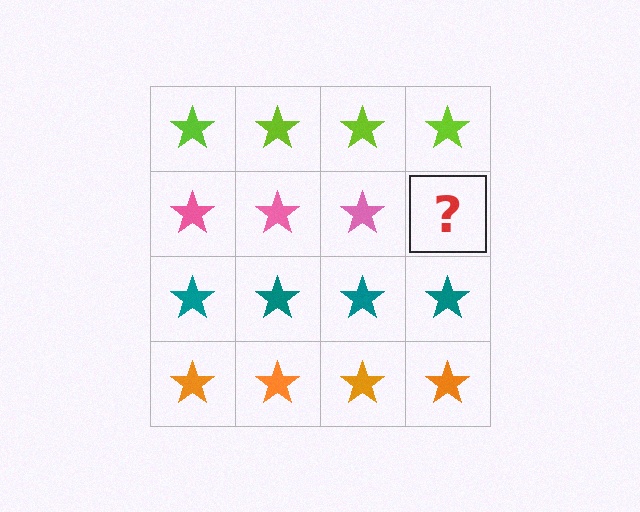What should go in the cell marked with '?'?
The missing cell should contain a pink star.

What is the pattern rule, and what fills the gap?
The rule is that each row has a consistent color. The gap should be filled with a pink star.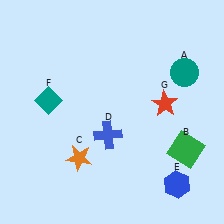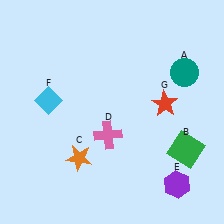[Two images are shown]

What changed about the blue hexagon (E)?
In Image 1, E is blue. In Image 2, it changed to purple.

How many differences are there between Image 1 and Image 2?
There are 3 differences between the two images.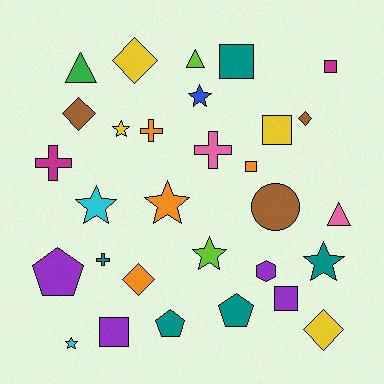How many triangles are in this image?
There are 3 triangles.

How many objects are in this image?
There are 30 objects.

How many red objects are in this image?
There are no red objects.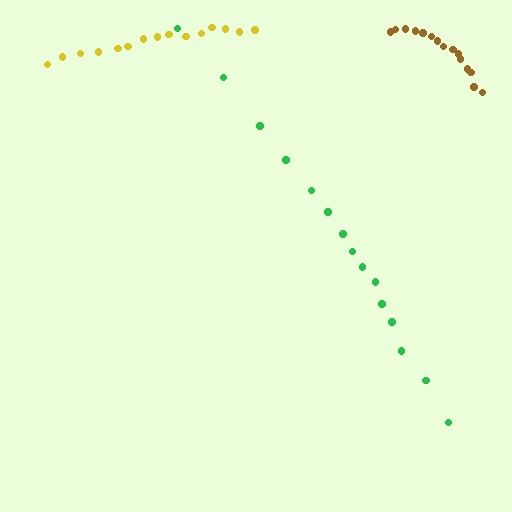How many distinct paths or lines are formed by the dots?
There are 3 distinct paths.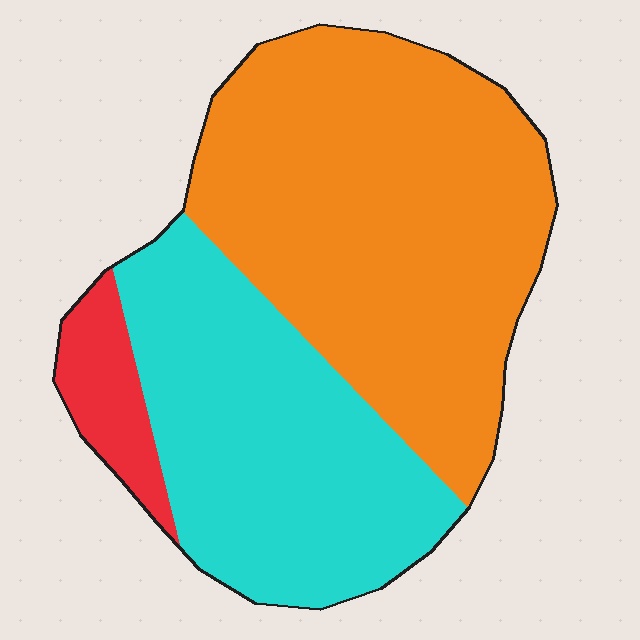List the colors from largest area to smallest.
From largest to smallest: orange, cyan, red.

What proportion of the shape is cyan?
Cyan covers around 40% of the shape.